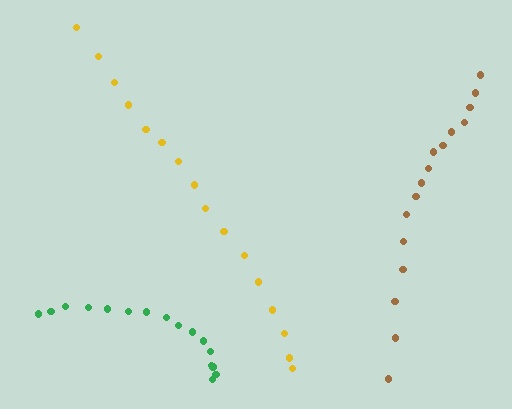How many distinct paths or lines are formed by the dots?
There are 3 distinct paths.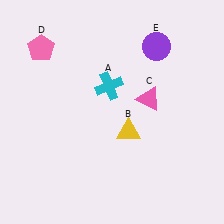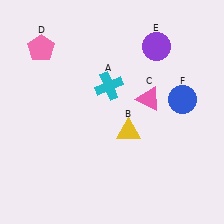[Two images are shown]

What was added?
A blue circle (F) was added in Image 2.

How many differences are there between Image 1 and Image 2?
There is 1 difference between the two images.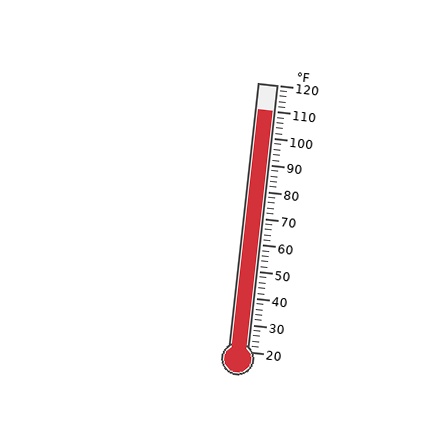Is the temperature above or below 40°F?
The temperature is above 40°F.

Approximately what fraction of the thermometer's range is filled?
The thermometer is filled to approximately 90% of its range.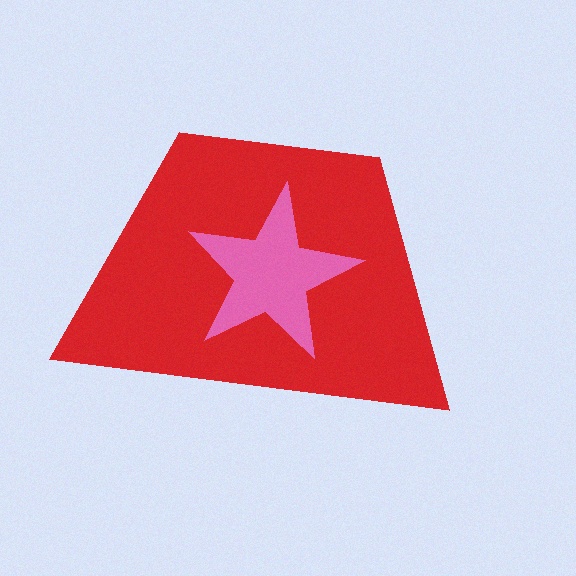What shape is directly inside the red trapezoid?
The pink star.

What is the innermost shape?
The pink star.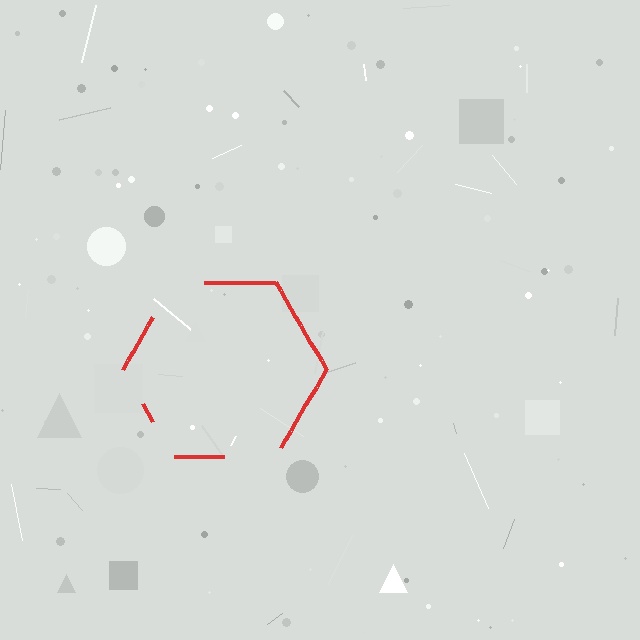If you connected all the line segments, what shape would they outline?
They would outline a hexagon.